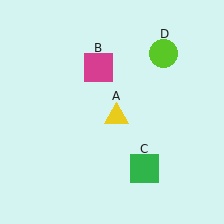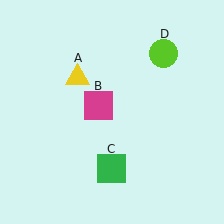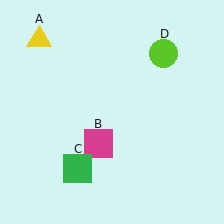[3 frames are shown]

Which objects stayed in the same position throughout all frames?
Lime circle (object D) remained stationary.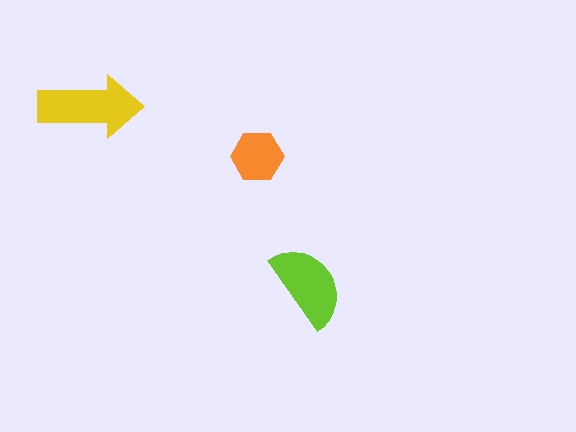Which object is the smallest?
The orange hexagon.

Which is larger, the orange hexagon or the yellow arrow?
The yellow arrow.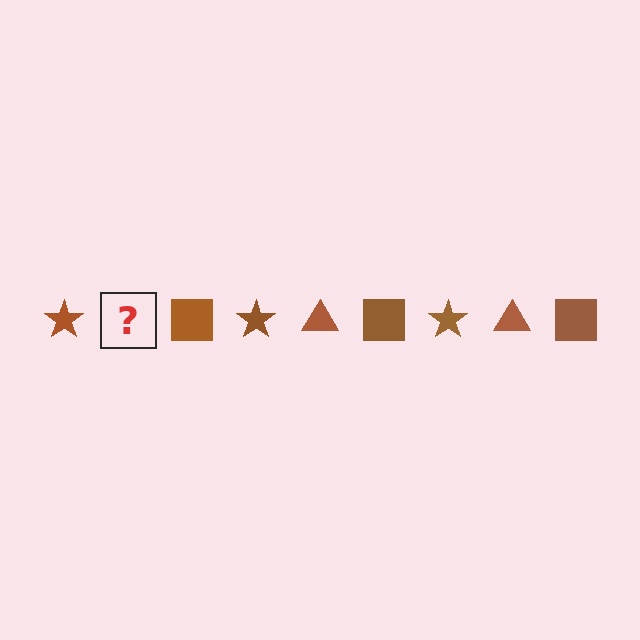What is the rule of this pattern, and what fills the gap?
The rule is that the pattern cycles through star, triangle, square shapes in brown. The gap should be filled with a brown triangle.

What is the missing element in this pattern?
The missing element is a brown triangle.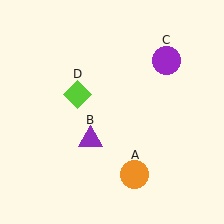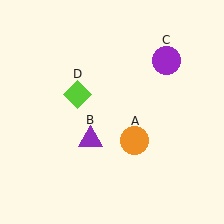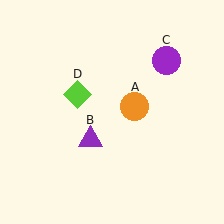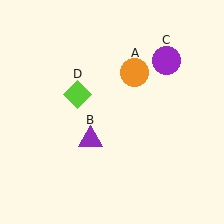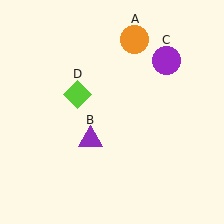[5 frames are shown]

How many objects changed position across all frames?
1 object changed position: orange circle (object A).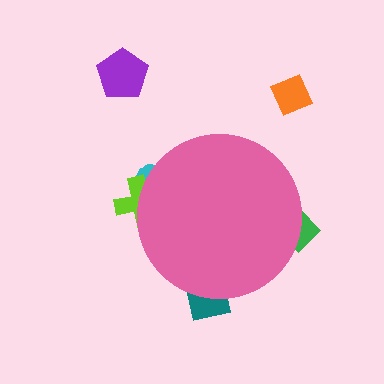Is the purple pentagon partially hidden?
No, the purple pentagon is fully visible.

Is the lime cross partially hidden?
Yes, the lime cross is partially hidden behind the pink circle.